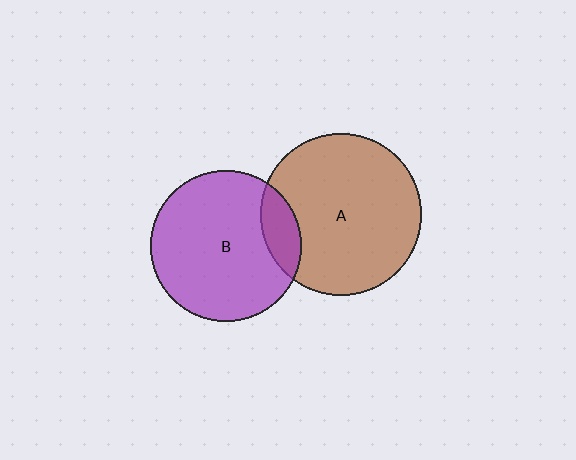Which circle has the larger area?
Circle A (brown).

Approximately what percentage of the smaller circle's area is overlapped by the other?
Approximately 15%.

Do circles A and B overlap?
Yes.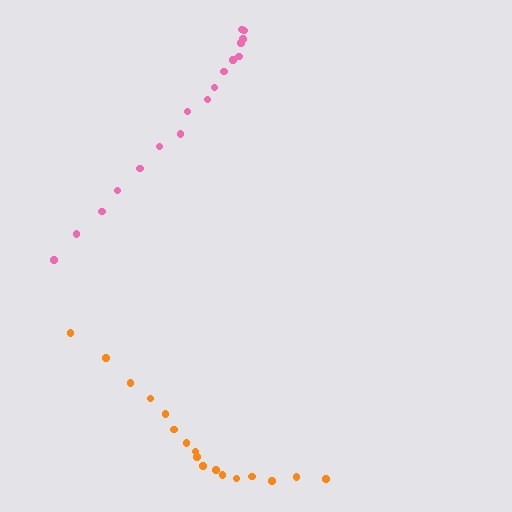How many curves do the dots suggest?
There are 2 distinct paths.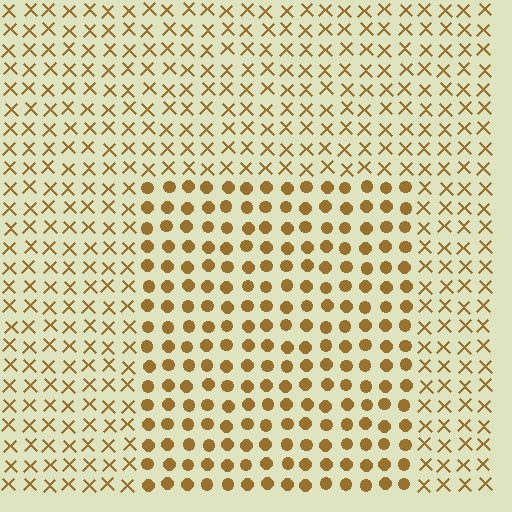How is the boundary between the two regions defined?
The boundary is defined by a change in element shape: circles inside vs. X marks outside. All elements share the same color and spacing.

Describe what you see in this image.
The image is filled with small brown elements arranged in a uniform grid. A rectangle-shaped region contains circles, while the surrounding area contains X marks. The boundary is defined purely by the change in element shape.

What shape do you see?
I see a rectangle.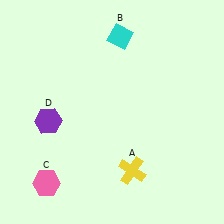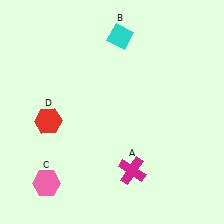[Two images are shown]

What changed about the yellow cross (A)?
In Image 1, A is yellow. In Image 2, it changed to magenta.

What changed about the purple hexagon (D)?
In Image 1, D is purple. In Image 2, it changed to red.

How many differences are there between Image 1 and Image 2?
There are 2 differences between the two images.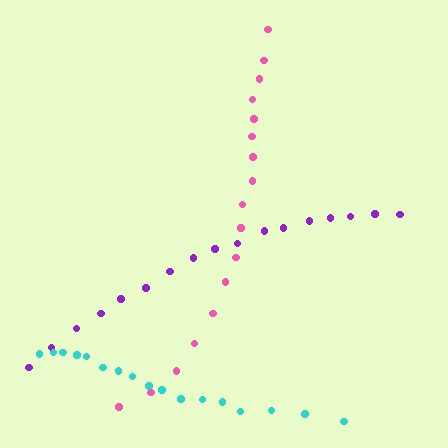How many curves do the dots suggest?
There are 3 distinct paths.